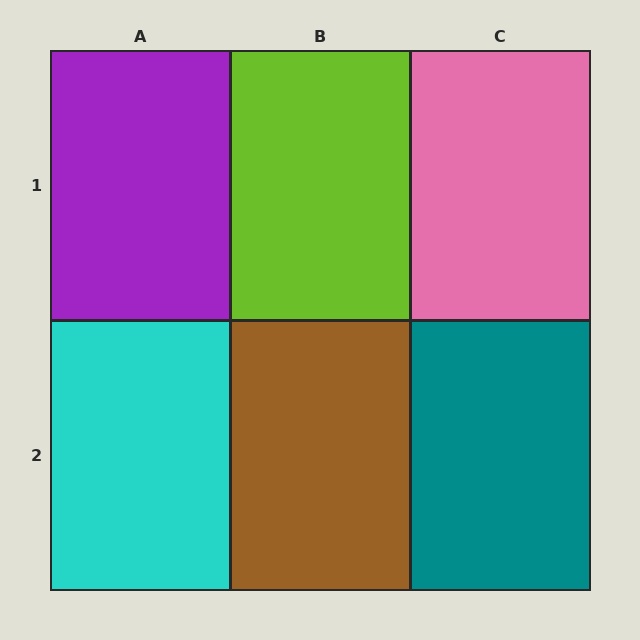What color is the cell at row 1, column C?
Pink.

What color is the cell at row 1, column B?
Lime.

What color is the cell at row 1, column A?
Purple.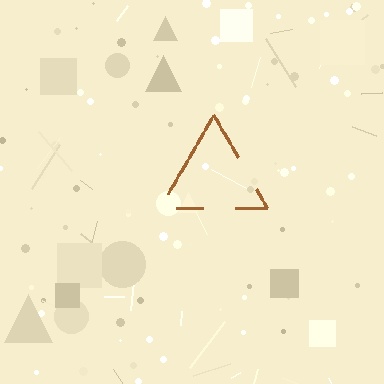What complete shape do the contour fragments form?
The contour fragments form a triangle.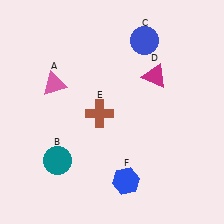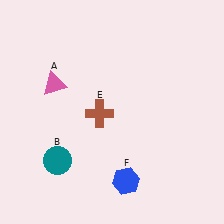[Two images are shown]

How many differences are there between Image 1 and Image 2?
There are 2 differences between the two images.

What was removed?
The magenta triangle (D), the blue circle (C) were removed in Image 2.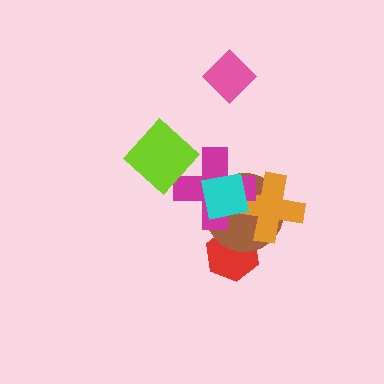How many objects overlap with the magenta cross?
3 objects overlap with the magenta cross.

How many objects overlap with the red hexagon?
1 object overlaps with the red hexagon.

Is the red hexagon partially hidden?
Yes, it is partially covered by another shape.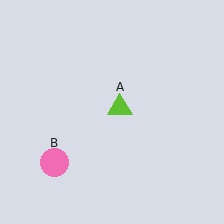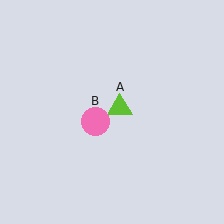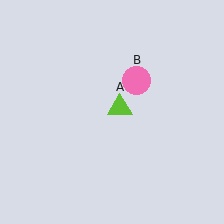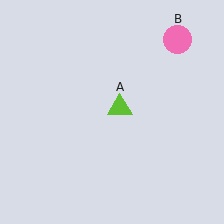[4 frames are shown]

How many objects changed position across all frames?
1 object changed position: pink circle (object B).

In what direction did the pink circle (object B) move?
The pink circle (object B) moved up and to the right.